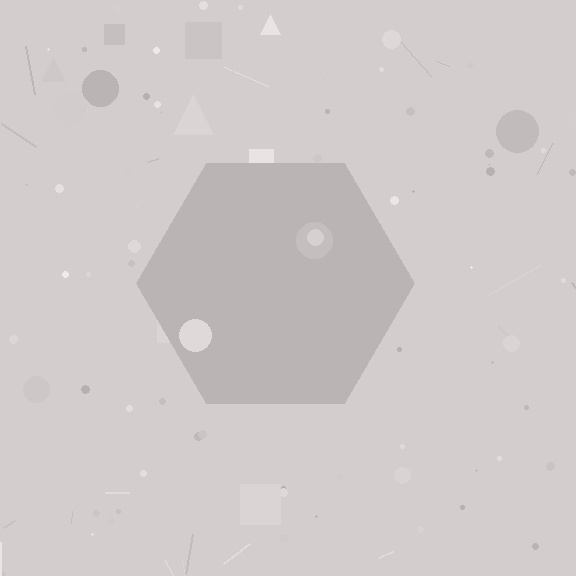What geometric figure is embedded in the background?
A hexagon is embedded in the background.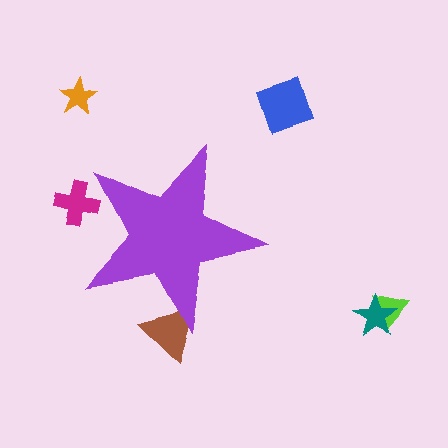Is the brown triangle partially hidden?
Yes, the brown triangle is partially hidden behind the purple star.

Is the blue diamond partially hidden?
No, the blue diamond is fully visible.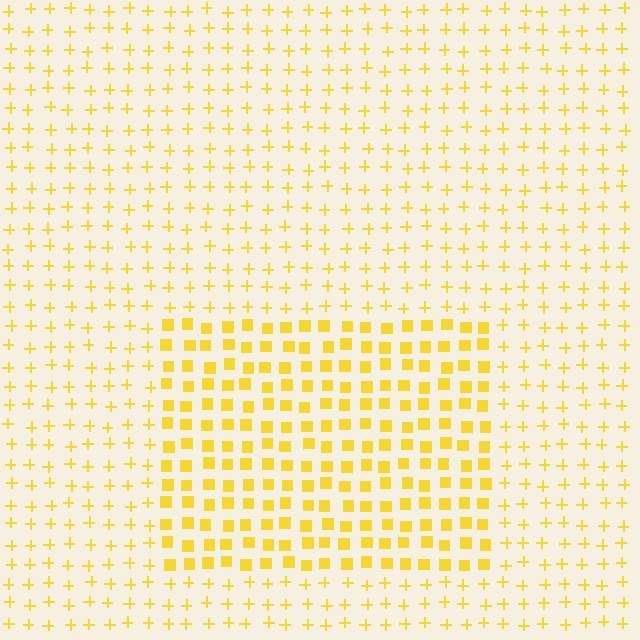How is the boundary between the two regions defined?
The boundary is defined by a change in element shape: squares inside vs. plus signs outside. All elements share the same color and spacing.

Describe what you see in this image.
The image is filled with small yellow elements arranged in a uniform grid. A rectangle-shaped region contains squares, while the surrounding area contains plus signs. The boundary is defined purely by the change in element shape.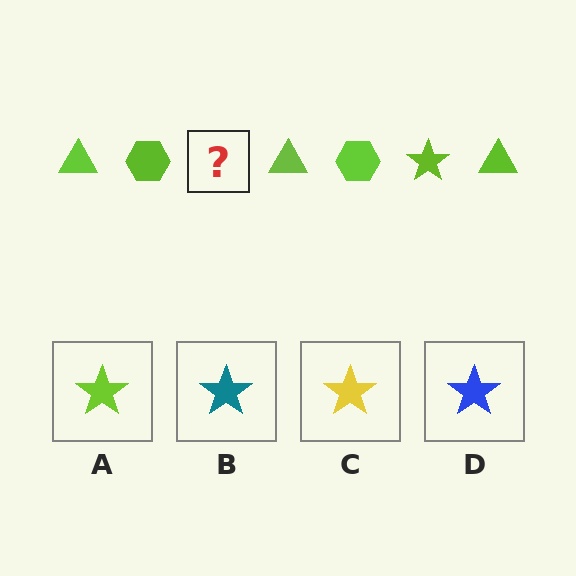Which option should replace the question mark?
Option A.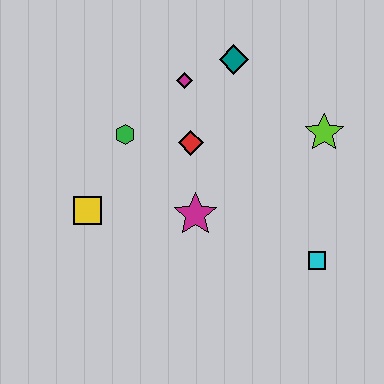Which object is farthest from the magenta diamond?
The cyan square is farthest from the magenta diamond.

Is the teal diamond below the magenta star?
No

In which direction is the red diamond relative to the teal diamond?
The red diamond is below the teal diamond.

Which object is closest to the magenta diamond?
The teal diamond is closest to the magenta diamond.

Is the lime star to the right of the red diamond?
Yes